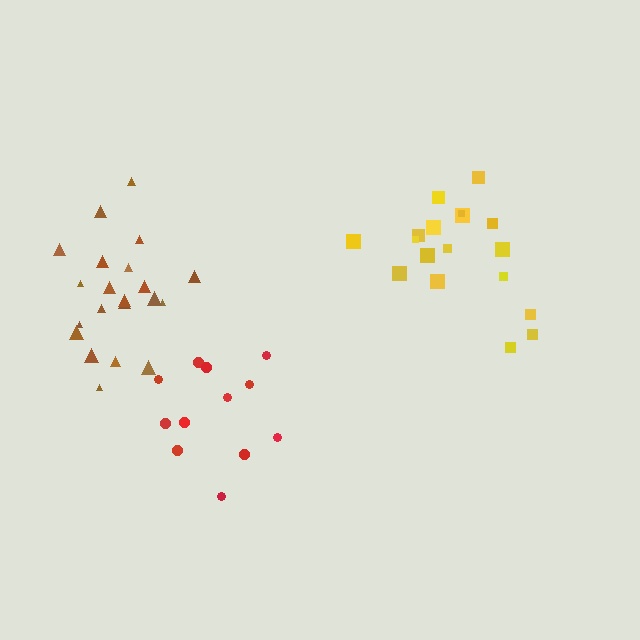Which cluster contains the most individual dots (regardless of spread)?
Brown (21).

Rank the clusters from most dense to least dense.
brown, red, yellow.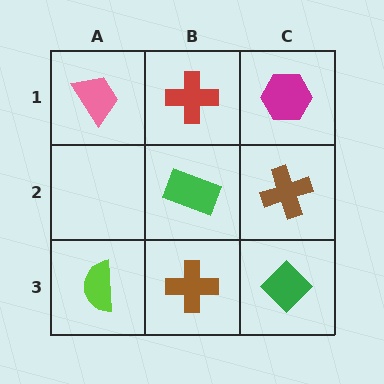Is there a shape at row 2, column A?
No, that cell is empty.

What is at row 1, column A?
A pink trapezoid.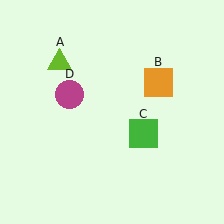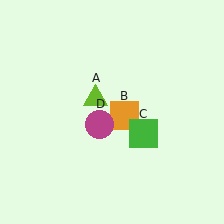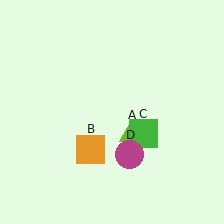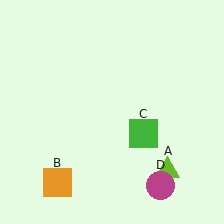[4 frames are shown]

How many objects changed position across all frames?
3 objects changed position: lime triangle (object A), orange square (object B), magenta circle (object D).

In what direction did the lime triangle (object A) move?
The lime triangle (object A) moved down and to the right.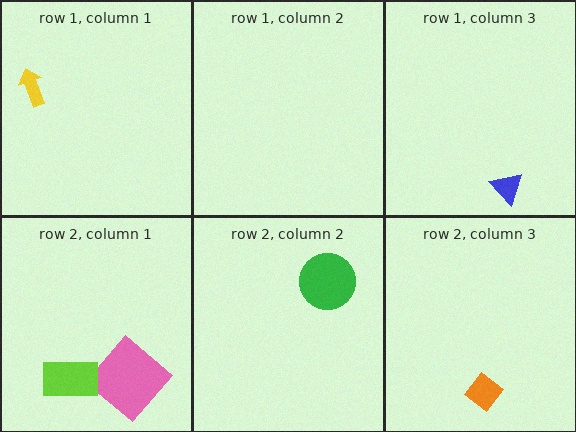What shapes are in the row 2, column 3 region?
The orange diamond.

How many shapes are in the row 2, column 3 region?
1.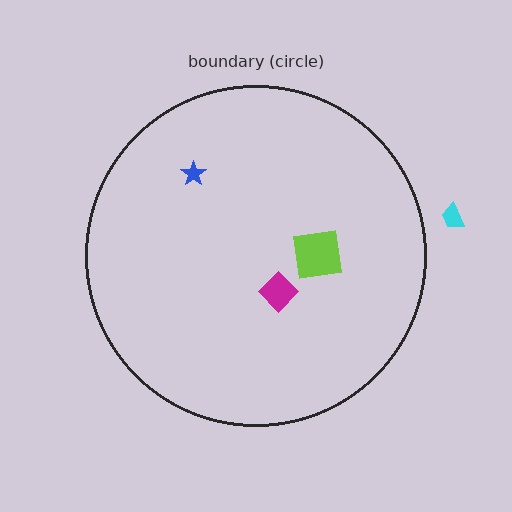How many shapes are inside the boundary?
3 inside, 1 outside.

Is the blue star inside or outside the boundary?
Inside.